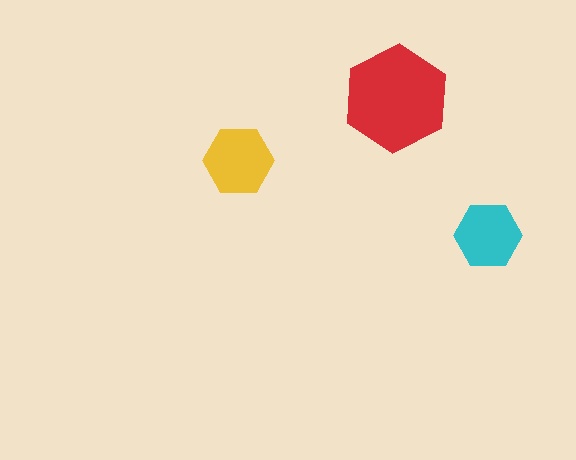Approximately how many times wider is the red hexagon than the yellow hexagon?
About 1.5 times wider.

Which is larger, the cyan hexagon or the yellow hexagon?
The yellow one.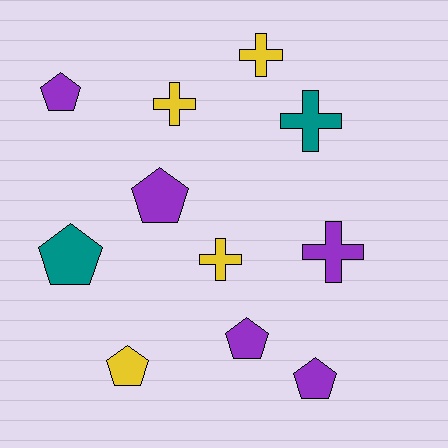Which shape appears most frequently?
Pentagon, with 6 objects.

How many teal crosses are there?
There is 1 teal cross.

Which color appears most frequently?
Purple, with 5 objects.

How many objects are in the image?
There are 11 objects.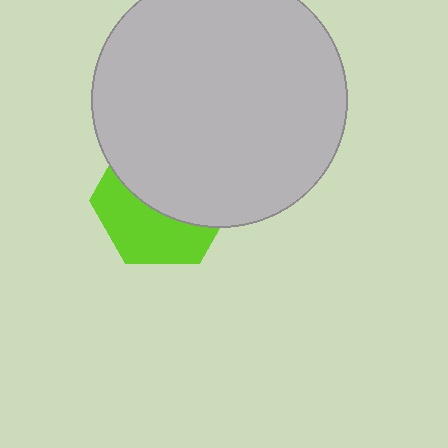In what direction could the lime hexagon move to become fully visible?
The lime hexagon could move down. That would shift it out from behind the light gray circle entirely.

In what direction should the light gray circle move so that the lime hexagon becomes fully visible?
The light gray circle should move up. That is the shortest direction to clear the overlap and leave the lime hexagon fully visible.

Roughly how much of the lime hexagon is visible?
A small part of it is visible (roughly 43%).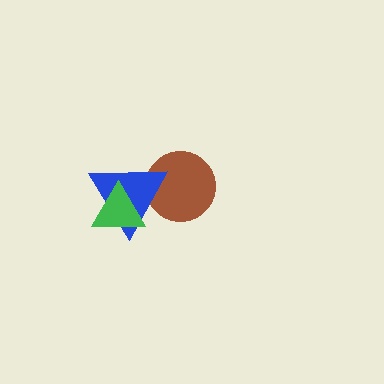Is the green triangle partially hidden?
No, no other shape covers it.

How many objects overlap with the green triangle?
1 object overlaps with the green triangle.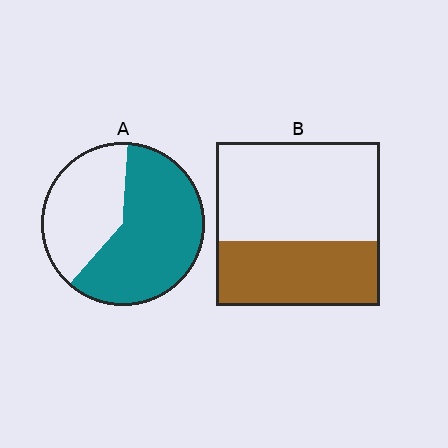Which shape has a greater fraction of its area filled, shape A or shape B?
Shape A.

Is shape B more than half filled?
No.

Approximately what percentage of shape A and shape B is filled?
A is approximately 60% and B is approximately 40%.